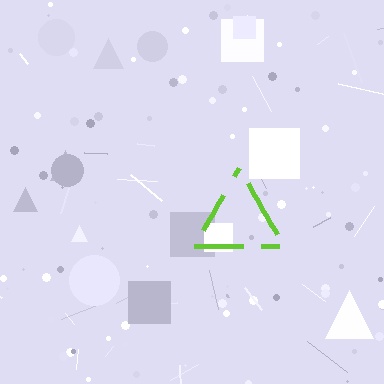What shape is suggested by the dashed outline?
The dashed outline suggests a triangle.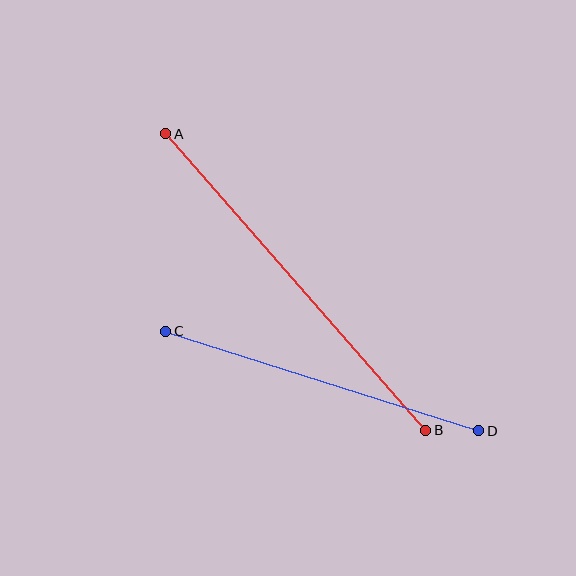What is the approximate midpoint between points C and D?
The midpoint is at approximately (322, 381) pixels.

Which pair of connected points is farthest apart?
Points A and B are farthest apart.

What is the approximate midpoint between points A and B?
The midpoint is at approximately (296, 282) pixels.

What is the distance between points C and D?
The distance is approximately 329 pixels.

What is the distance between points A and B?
The distance is approximately 394 pixels.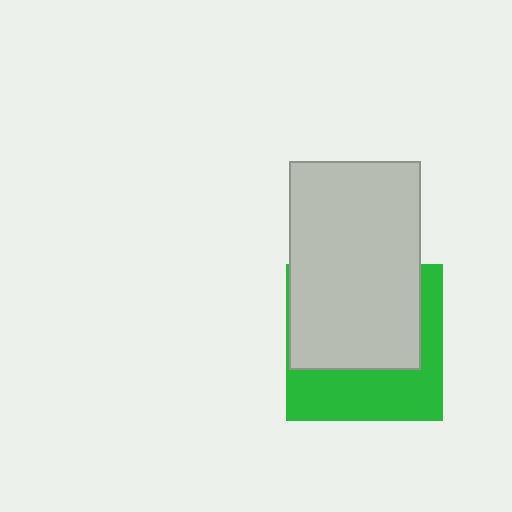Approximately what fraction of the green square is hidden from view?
Roughly 56% of the green square is hidden behind the light gray rectangle.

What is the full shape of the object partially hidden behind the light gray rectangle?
The partially hidden object is a green square.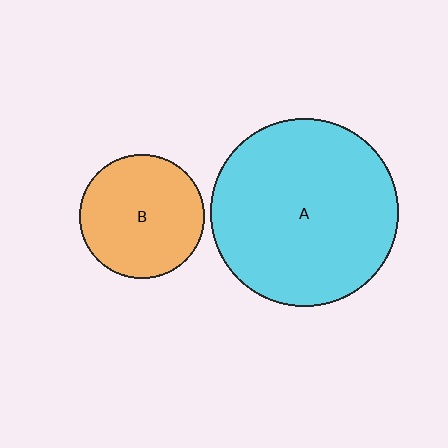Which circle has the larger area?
Circle A (cyan).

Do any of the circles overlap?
No, none of the circles overlap.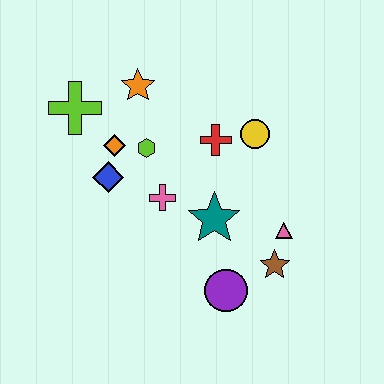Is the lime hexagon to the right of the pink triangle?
No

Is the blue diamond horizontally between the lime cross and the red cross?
Yes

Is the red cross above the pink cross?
Yes